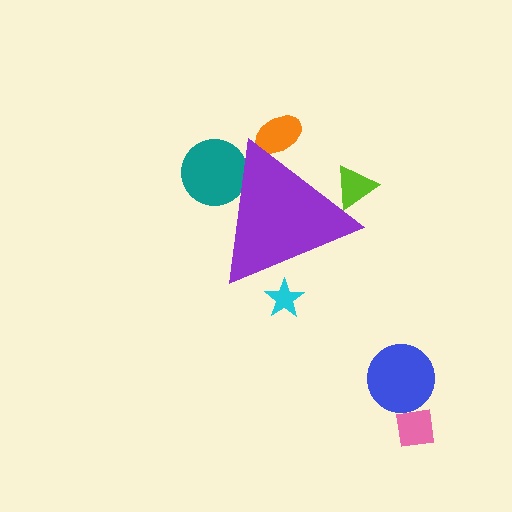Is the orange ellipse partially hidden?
Yes, the orange ellipse is partially hidden behind the purple triangle.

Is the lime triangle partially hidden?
Yes, the lime triangle is partially hidden behind the purple triangle.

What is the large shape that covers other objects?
A purple triangle.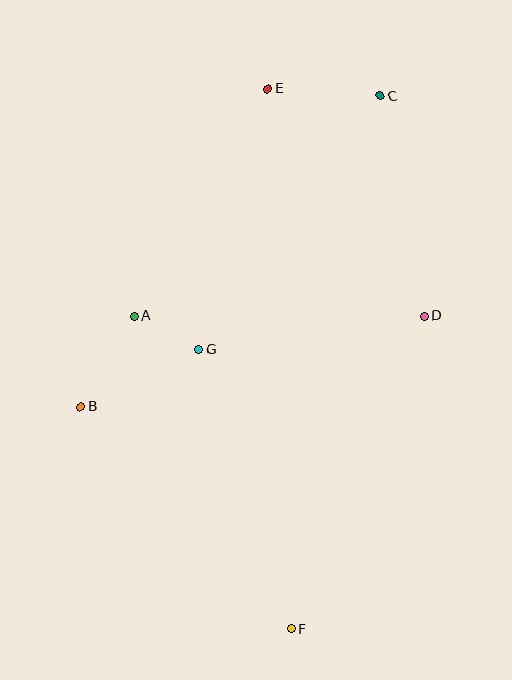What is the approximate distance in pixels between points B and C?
The distance between B and C is approximately 432 pixels.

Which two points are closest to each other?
Points A and G are closest to each other.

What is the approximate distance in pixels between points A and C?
The distance between A and C is approximately 330 pixels.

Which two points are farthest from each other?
Points C and F are farthest from each other.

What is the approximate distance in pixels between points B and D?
The distance between B and D is approximately 356 pixels.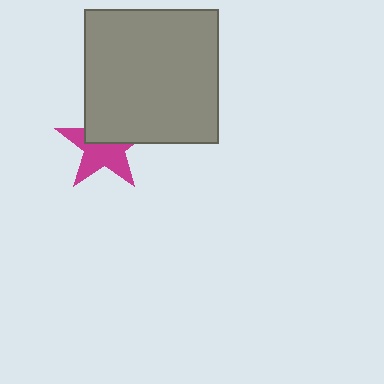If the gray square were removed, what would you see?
You would see the complete magenta star.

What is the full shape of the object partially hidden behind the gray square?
The partially hidden object is a magenta star.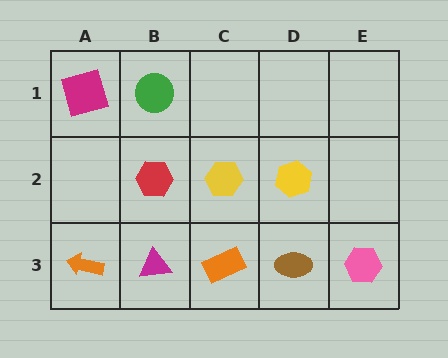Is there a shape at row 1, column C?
No, that cell is empty.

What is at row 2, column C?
A yellow hexagon.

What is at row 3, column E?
A pink hexagon.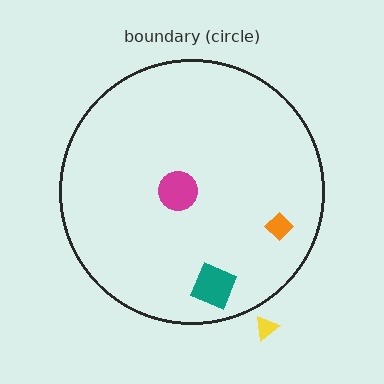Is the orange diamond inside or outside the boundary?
Inside.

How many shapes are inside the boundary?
3 inside, 1 outside.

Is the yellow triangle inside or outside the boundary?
Outside.